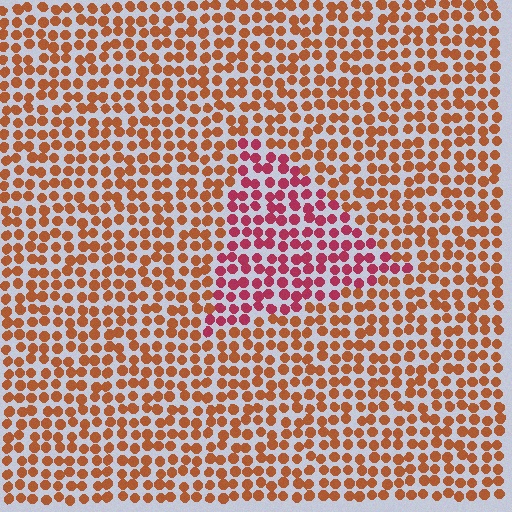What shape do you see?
I see a triangle.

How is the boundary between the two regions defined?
The boundary is defined purely by a slight shift in hue (about 38 degrees). Spacing, size, and orientation are identical on both sides.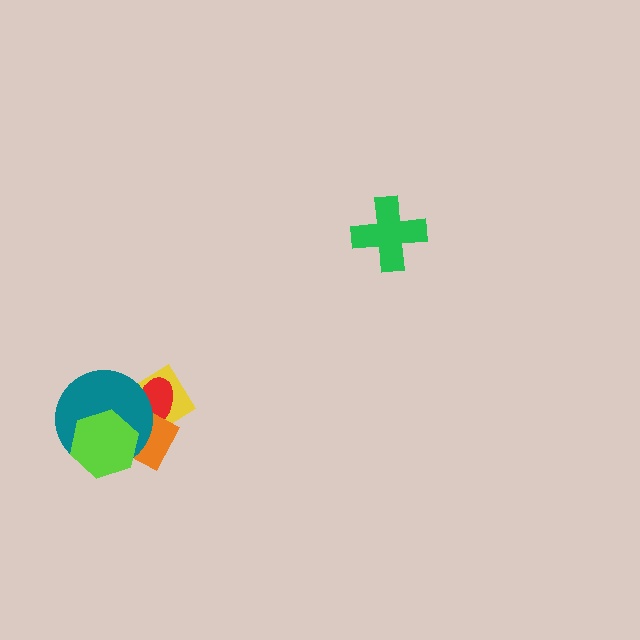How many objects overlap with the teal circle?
4 objects overlap with the teal circle.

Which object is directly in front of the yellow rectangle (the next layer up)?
The red ellipse is directly in front of the yellow rectangle.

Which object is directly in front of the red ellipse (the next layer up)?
The orange diamond is directly in front of the red ellipse.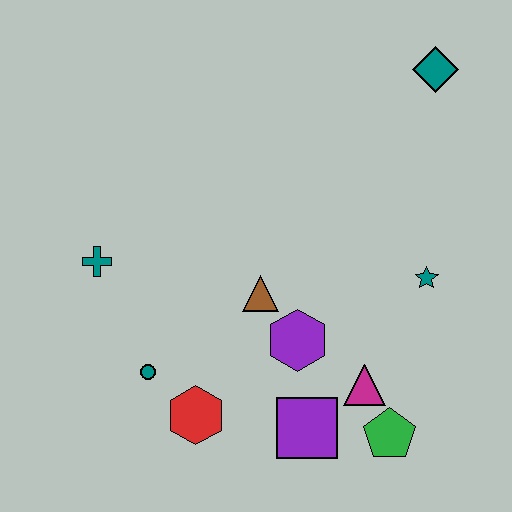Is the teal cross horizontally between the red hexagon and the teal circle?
No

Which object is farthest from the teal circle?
The teal diamond is farthest from the teal circle.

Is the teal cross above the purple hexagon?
Yes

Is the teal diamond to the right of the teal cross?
Yes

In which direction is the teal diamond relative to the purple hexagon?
The teal diamond is above the purple hexagon.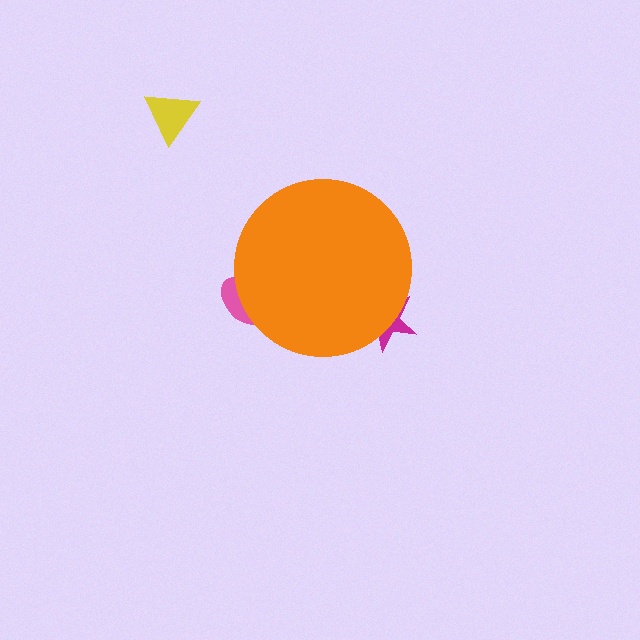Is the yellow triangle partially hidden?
No, the yellow triangle is fully visible.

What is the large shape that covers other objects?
An orange circle.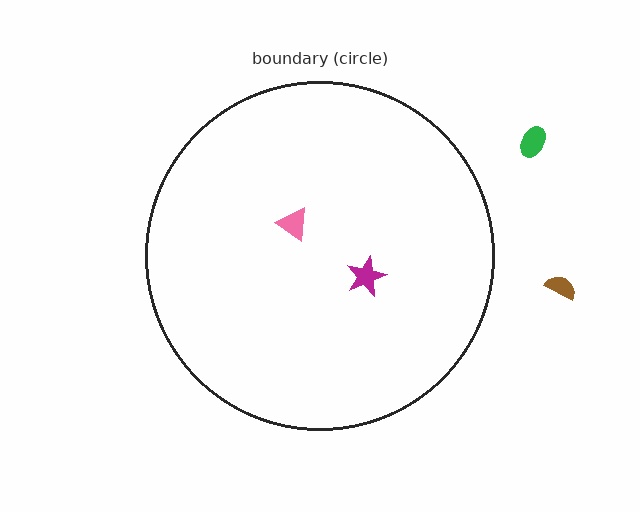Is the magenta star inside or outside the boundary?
Inside.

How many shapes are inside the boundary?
2 inside, 2 outside.